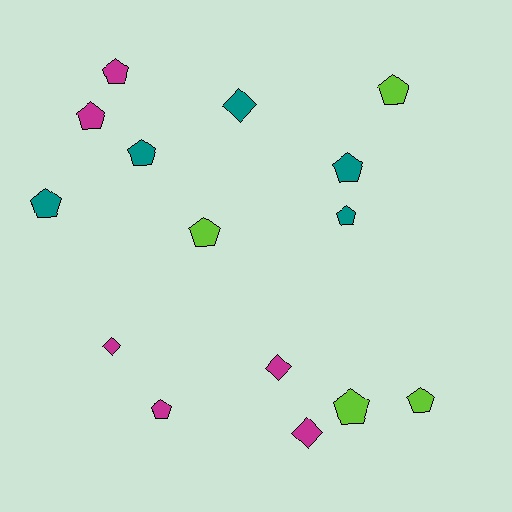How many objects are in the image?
There are 15 objects.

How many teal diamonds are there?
There is 1 teal diamond.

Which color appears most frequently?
Magenta, with 6 objects.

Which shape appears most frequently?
Pentagon, with 11 objects.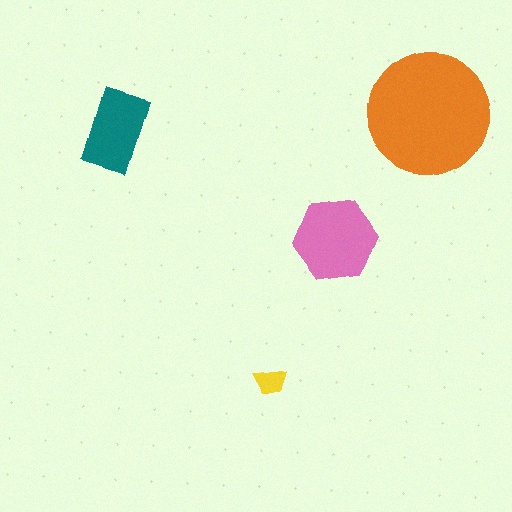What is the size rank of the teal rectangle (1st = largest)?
3rd.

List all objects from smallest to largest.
The yellow trapezoid, the teal rectangle, the pink hexagon, the orange circle.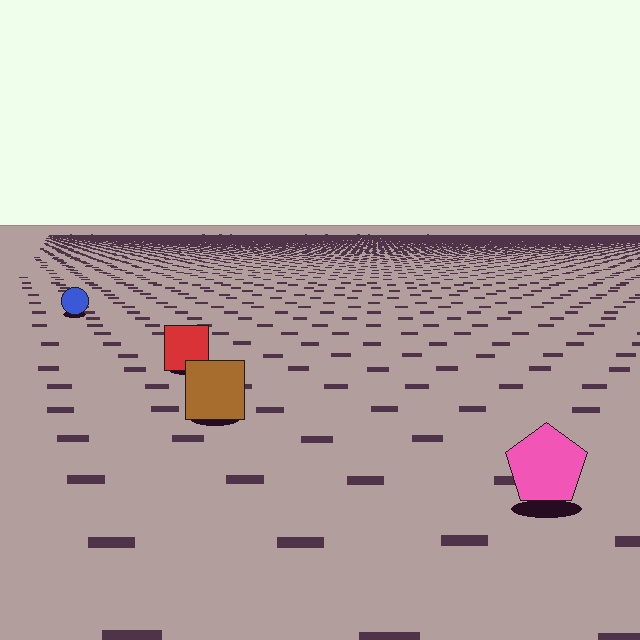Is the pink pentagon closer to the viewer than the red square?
Yes. The pink pentagon is closer — you can tell from the texture gradient: the ground texture is coarser near it.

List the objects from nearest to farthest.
From nearest to farthest: the pink pentagon, the brown square, the red square, the blue circle.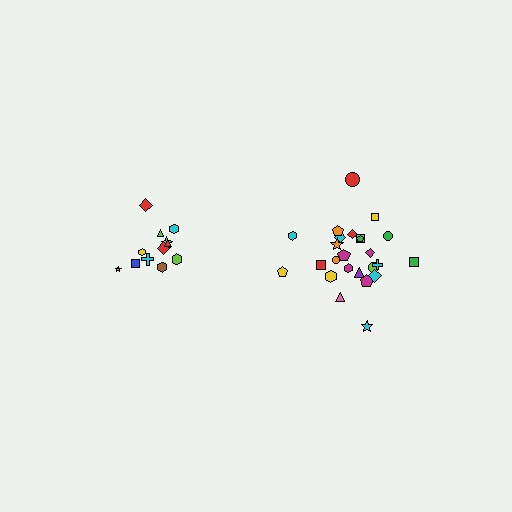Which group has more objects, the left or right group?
The right group.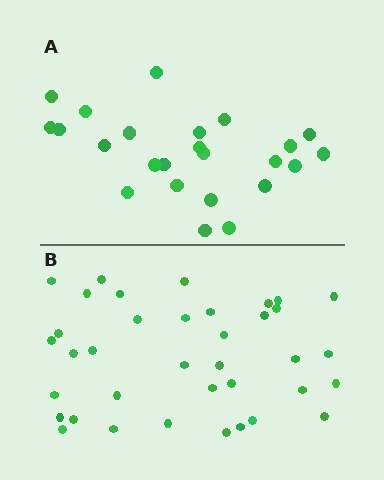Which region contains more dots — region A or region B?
Region B (the bottom region) has more dots.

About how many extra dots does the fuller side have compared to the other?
Region B has approximately 15 more dots than region A.